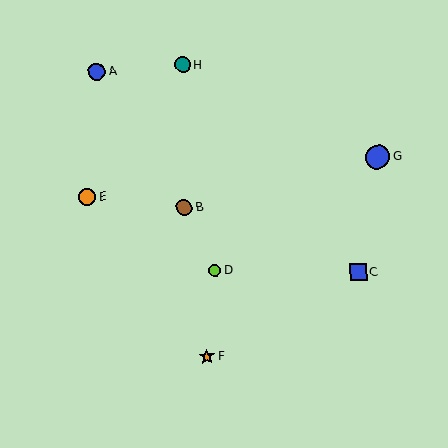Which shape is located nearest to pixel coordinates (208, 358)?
The orange star (labeled F) at (207, 356) is nearest to that location.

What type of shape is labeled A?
Shape A is a blue circle.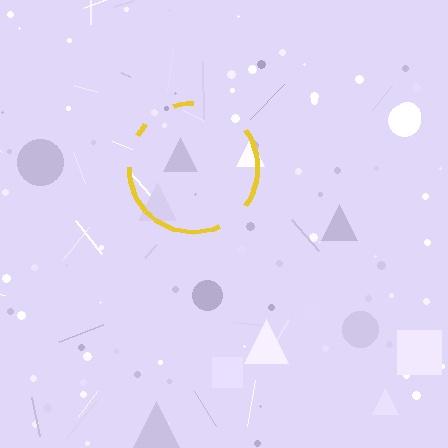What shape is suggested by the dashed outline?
The dashed outline suggests a circle.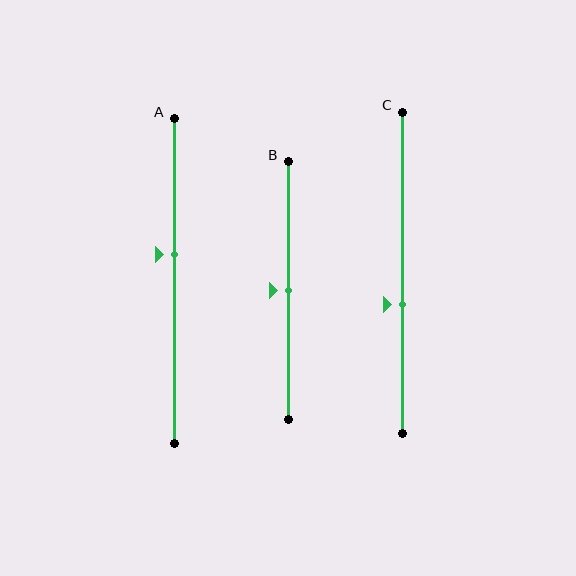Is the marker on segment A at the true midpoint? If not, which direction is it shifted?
No, the marker on segment A is shifted upward by about 8% of the segment length.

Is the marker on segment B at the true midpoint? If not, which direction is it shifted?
Yes, the marker on segment B is at the true midpoint.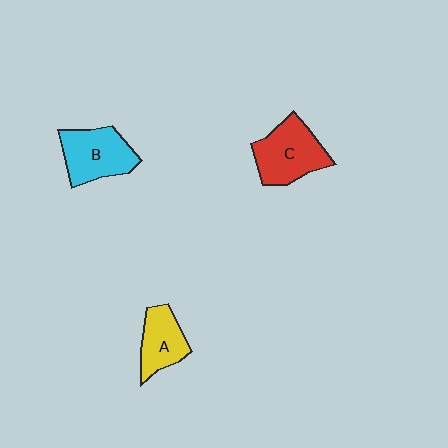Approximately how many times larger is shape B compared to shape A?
Approximately 1.3 times.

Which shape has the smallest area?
Shape A (yellow).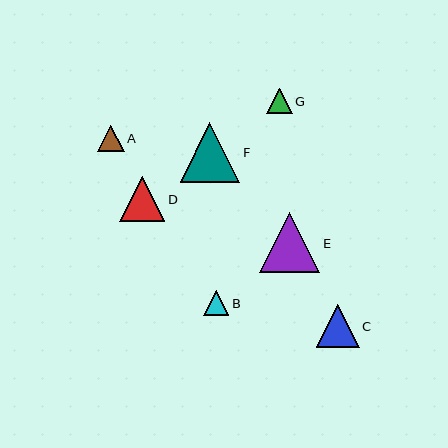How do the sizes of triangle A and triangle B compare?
Triangle A and triangle B are approximately the same size.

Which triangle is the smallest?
Triangle G is the smallest with a size of approximately 25 pixels.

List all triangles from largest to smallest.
From largest to smallest: E, F, D, C, A, B, G.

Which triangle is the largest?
Triangle E is the largest with a size of approximately 60 pixels.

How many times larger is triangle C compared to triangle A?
Triangle C is approximately 1.6 times the size of triangle A.